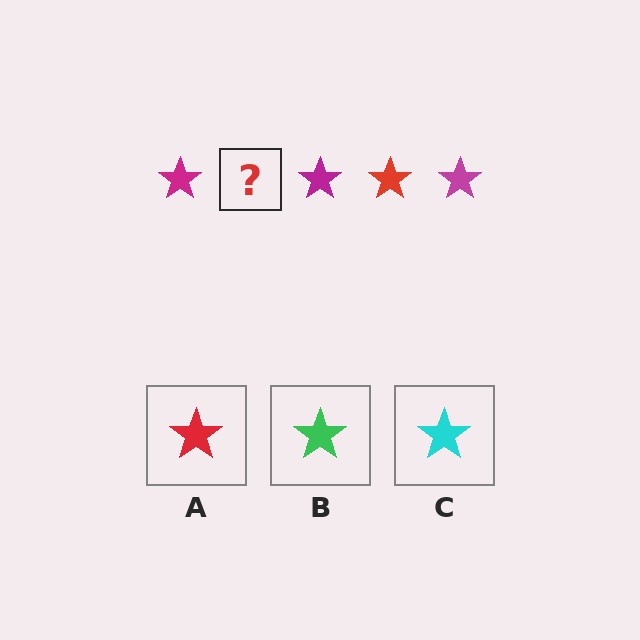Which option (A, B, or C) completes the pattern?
A.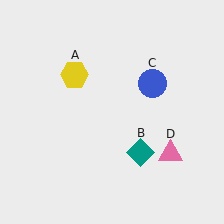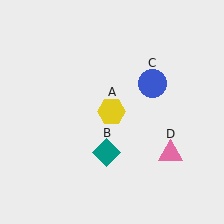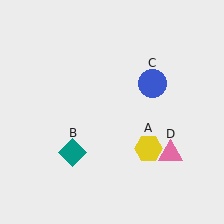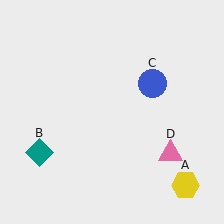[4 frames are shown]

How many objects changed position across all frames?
2 objects changed position: yellow hexagon (object A), teal diamond (object B).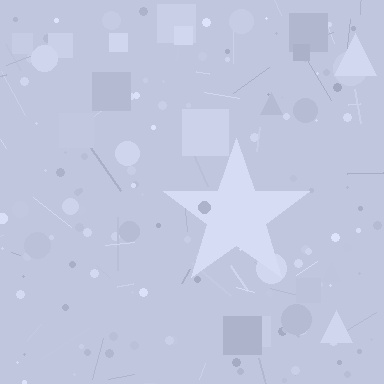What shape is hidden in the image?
A star is hidden in the image.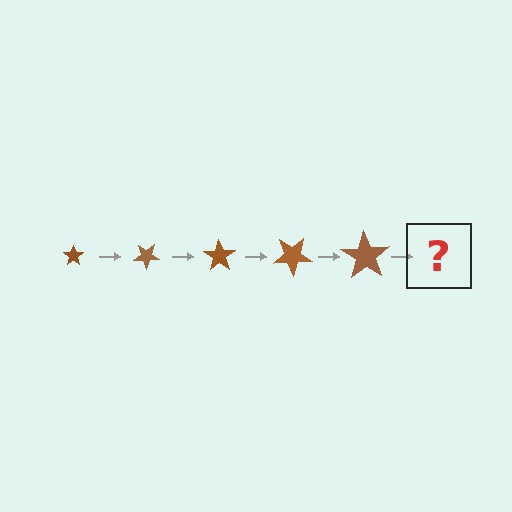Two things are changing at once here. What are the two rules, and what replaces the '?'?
The two rules are that the star grows larger each step and it rotates 35 degrees each step. The '?' should be a star, larger than the previous one and rotated 175 degrees from the start.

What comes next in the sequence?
The next element should be a star, larger than the previous one and rotated 175 degrees from the start.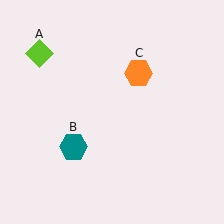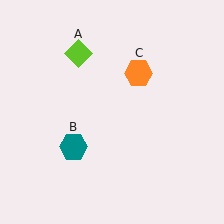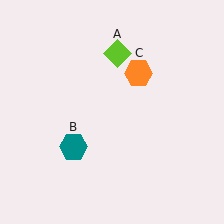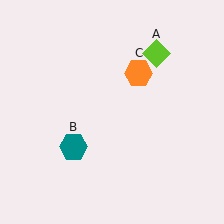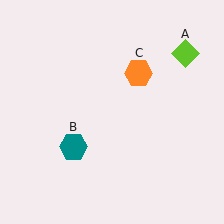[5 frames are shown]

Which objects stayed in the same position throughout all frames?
Teal hexagon (object B) and orange hexagon (object C) remained stationary.